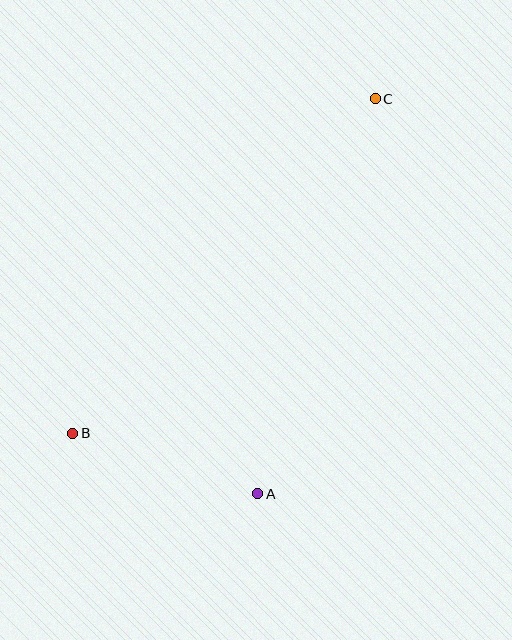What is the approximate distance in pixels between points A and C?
The distance between A and C is approximately 412 pixels.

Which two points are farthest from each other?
Points B and C are farthest from each other.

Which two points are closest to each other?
Points A and B are closest to each other.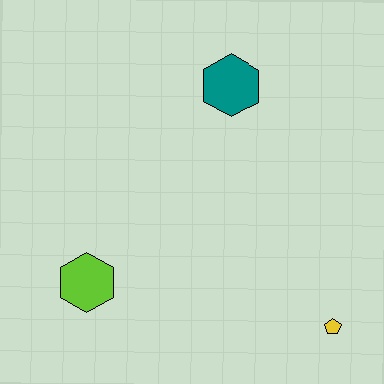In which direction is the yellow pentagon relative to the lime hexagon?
The yellow pentagon is to the right of the lime hexagon.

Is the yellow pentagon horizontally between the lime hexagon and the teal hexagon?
No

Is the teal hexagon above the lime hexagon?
Yes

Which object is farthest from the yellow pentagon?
The teal hexagon is farthest from the yellow pentagon.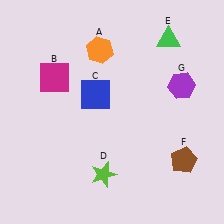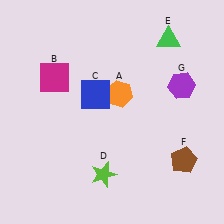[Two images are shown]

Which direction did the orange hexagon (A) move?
The orange hexagon (A) moved down.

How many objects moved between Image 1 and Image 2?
1 object moved between the two images.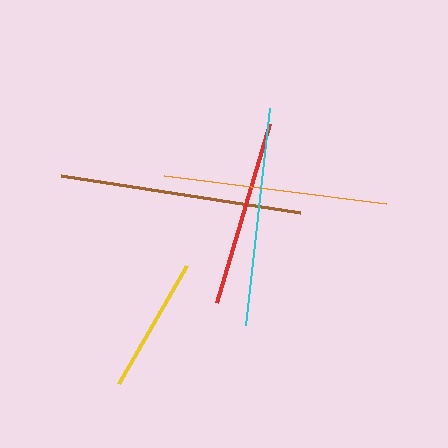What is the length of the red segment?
The red segment is approximately 186 pixels long.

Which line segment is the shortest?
The yellow line is the shortest at approximately 136 pixels.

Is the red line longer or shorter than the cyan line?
The cyan line is longer than the red line.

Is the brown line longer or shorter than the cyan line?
The brown line is longer than the cyan line.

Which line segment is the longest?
The brown line is the longest at approximately 242 pixels.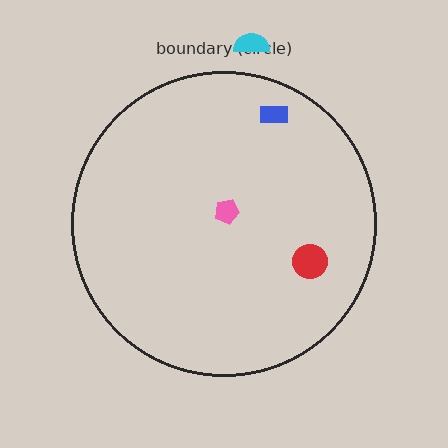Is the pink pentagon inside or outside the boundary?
Inside.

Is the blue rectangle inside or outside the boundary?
Inside.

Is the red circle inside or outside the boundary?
Inside.